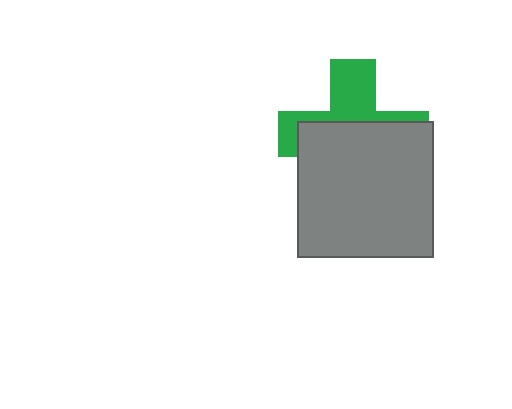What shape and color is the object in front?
The object in front is a gray square.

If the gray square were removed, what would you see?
You would see the complete green cross.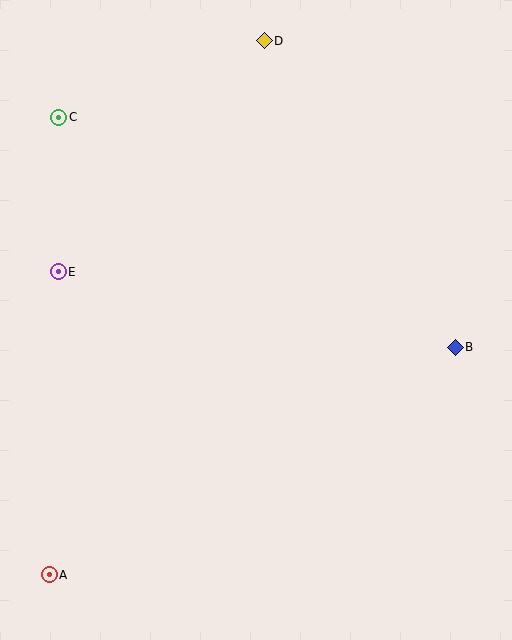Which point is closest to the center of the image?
Point B at (455, 347) is closest to the center.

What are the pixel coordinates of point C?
Point C is at (59, 117).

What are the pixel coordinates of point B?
Point B is at (455, 347).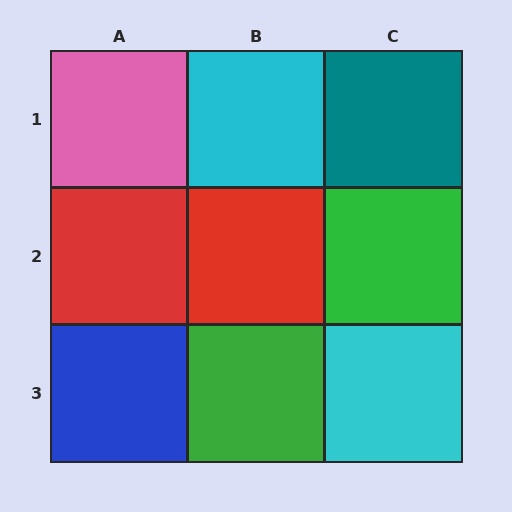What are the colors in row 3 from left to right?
Blue, green, cyan.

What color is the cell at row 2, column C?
Green.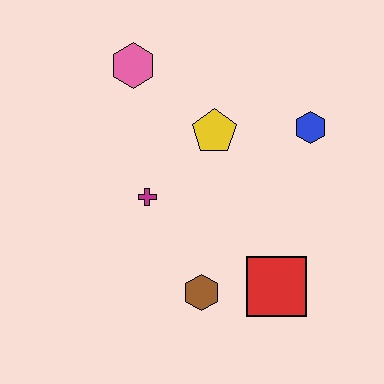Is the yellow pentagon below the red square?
No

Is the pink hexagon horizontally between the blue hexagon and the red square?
No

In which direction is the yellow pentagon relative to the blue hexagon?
The yellow pentagon is to the left of the blue hexagon.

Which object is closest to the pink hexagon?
The yellow pentagon is closest to the pink hexagon.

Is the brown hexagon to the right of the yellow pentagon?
No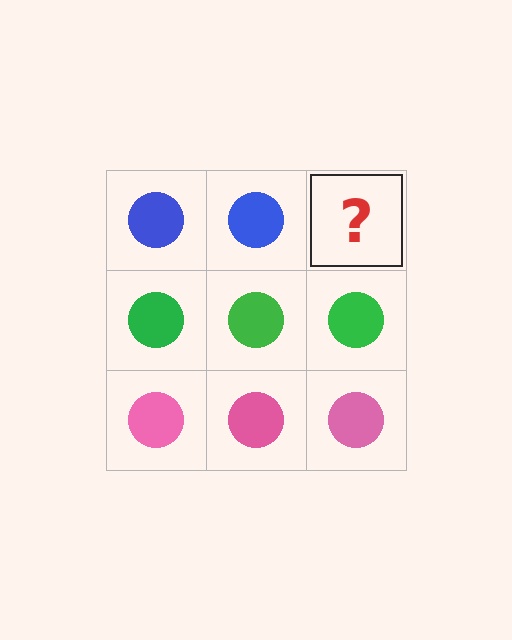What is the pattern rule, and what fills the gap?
The rule is that each row has a consistent color. The gap should be filled with a blue circle.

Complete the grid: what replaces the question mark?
The question mark should be replaced with a blue circle.